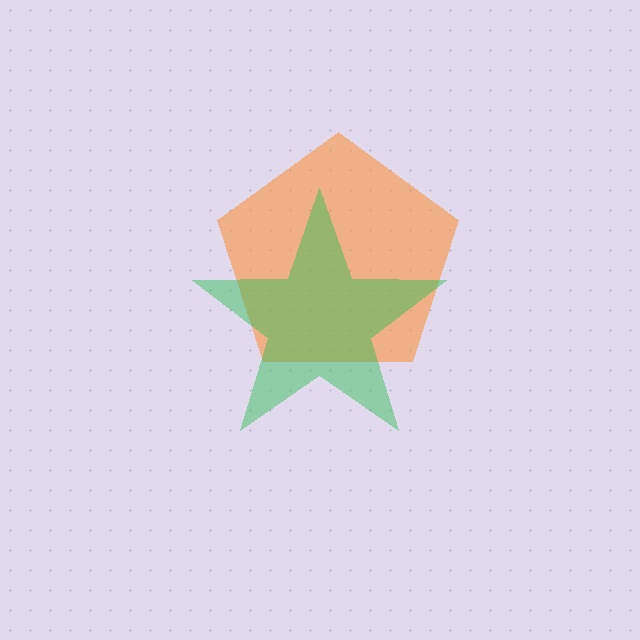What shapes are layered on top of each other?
The layered shapes are: an orange pentagon, a green star.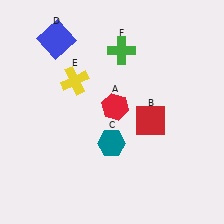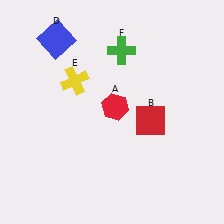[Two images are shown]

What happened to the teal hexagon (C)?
The teal hexagon (C) was removed in Image 2. It was in the bottom-left area of Image 1.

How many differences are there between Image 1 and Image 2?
There is 1 difference between the two images.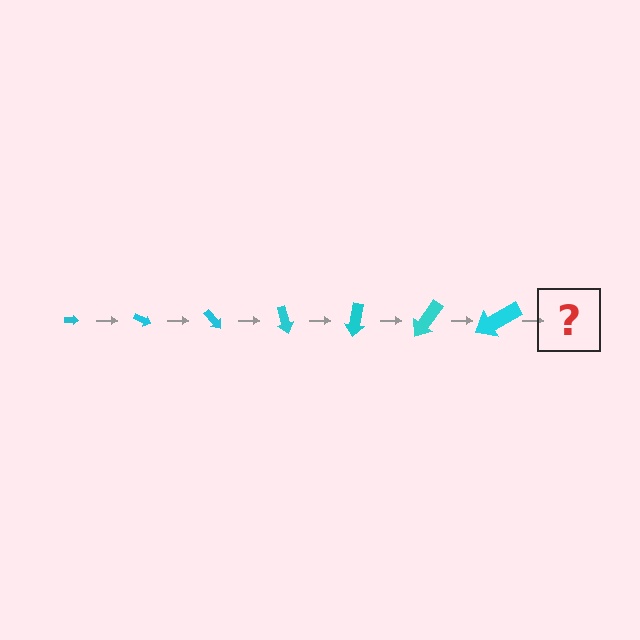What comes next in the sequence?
The next element should be an arrow, larger than the previous one and rotated 175 degrees from the start.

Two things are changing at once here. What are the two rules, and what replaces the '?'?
The two rules are that the arrow grows larger each step and it rotates 25 degrees each step. The '?' should be an arrow, larger than the previous one and rotated 175 degrees from the start.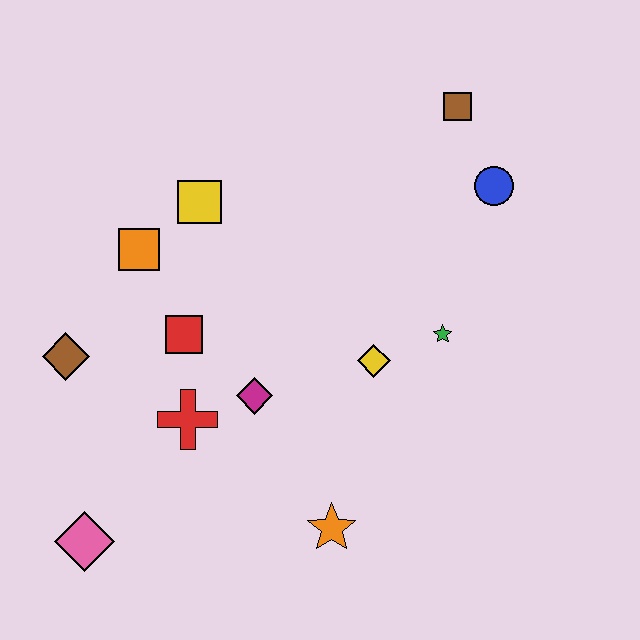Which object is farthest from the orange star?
The brown square is farthest from the orange star.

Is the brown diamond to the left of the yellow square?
Yes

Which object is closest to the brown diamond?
The red square is closest to the brown diamond.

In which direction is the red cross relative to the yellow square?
The red cross is below the yellow square.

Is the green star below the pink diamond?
No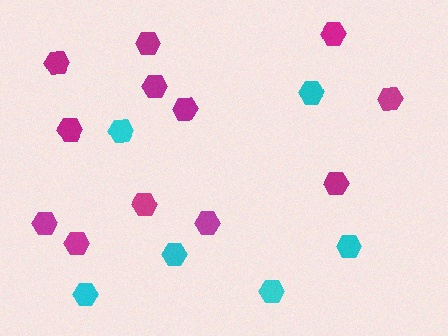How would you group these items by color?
There are 2 groups: one group of magenta hexagons (12) and one group of cyan hexagons (6).